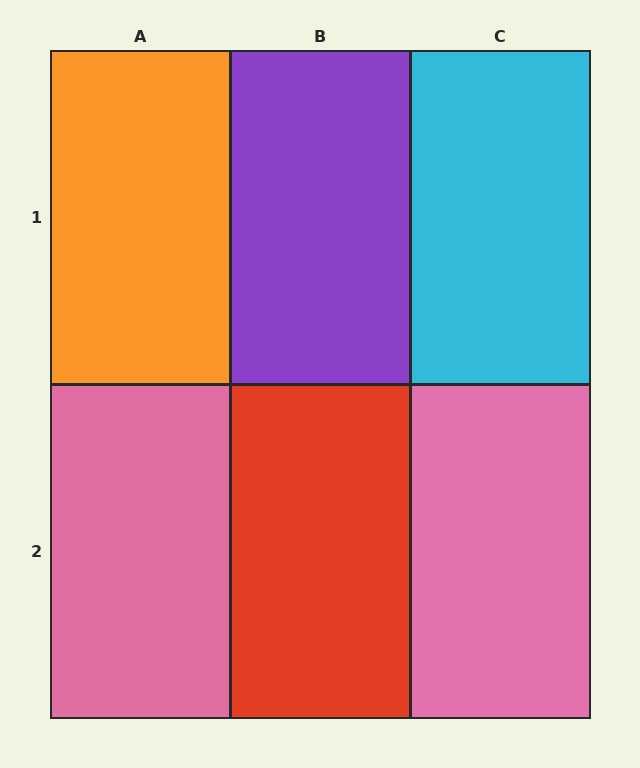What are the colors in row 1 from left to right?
Orange, purple, cyan.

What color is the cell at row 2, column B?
Red.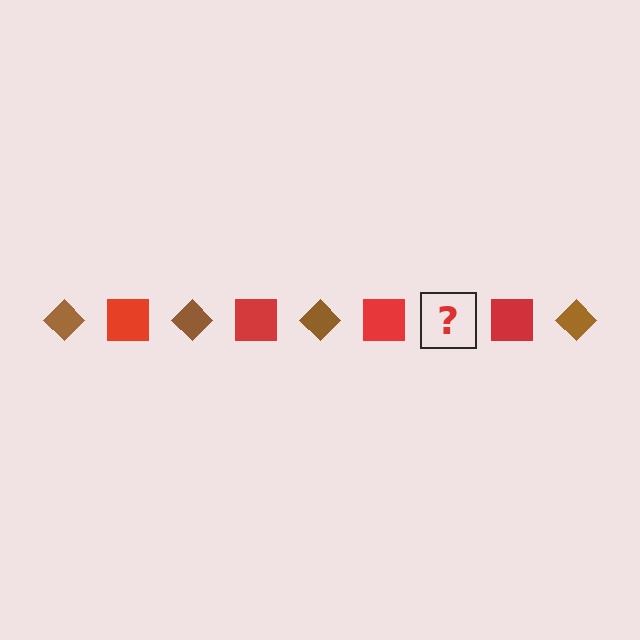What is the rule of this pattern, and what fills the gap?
The rule is that the pattern alternates between brown diamond and red square. The gap should be filled with a brown diamond.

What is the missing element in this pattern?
The missing element is a brown diamond.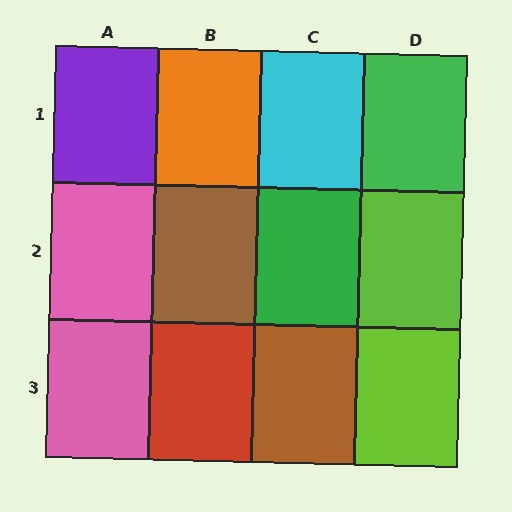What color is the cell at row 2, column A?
Pink.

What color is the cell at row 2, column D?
Lime.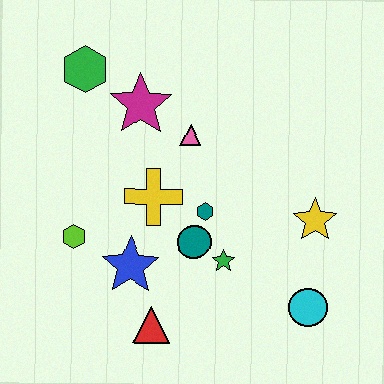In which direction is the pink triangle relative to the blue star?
The pink triangle is above the blue star.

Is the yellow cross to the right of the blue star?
Yes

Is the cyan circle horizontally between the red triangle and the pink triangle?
No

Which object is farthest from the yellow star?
The green hexagon is farthest from the yellow star.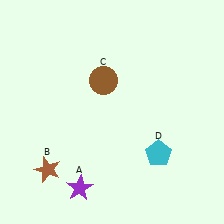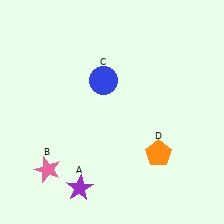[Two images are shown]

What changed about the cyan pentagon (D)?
In Image 1, D is cyan. In Image 2, it changed to orange.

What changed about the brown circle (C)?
In Image 1, C is brown. In Image 2, it changed to blue.